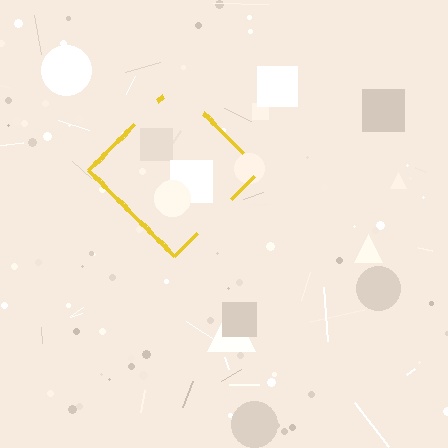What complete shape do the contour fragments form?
The contour fragments form a diamond.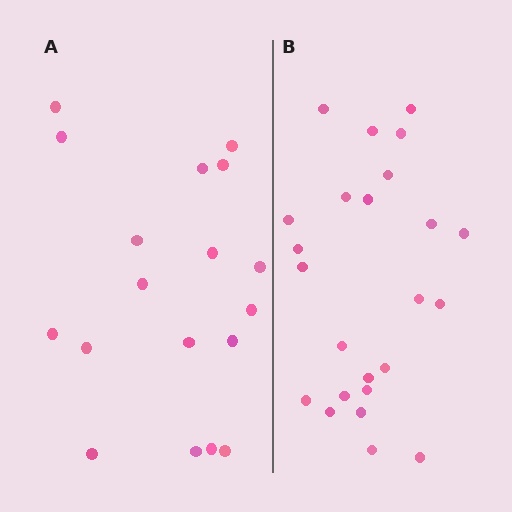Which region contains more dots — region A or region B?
Region B (the right region) has more dots.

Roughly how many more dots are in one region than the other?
Region B has about 6 more dots than region A.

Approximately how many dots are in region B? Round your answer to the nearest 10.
About 20 dots. (The exact count is 24, which rounds to 20.)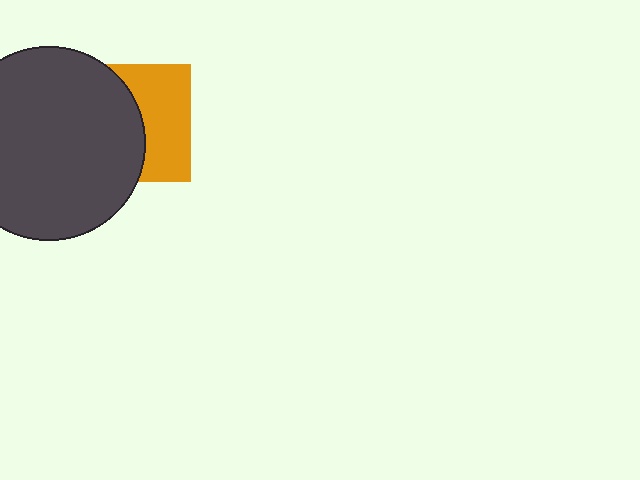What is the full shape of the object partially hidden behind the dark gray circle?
The partially hidden object is an orange square.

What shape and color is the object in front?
The object in front is a dark gray circle.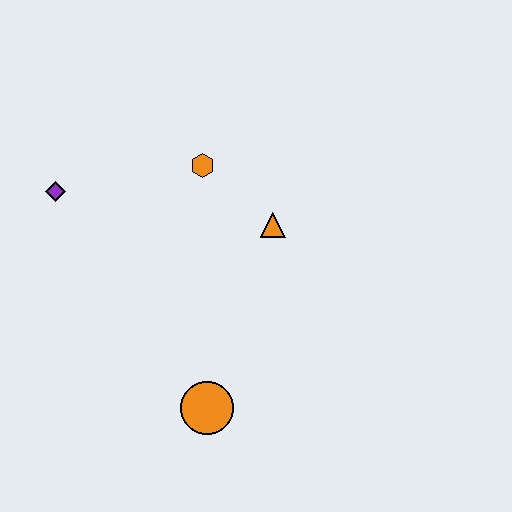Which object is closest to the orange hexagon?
The orange triangle is closest to the orange hexagon.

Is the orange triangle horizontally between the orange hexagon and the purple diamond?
No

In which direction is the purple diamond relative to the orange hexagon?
The purple diamond is to the left of the orange hexagon.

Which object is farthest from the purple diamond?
The orange circle is farthest from the purple diamond.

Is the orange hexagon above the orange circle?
Yes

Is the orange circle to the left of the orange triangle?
Yes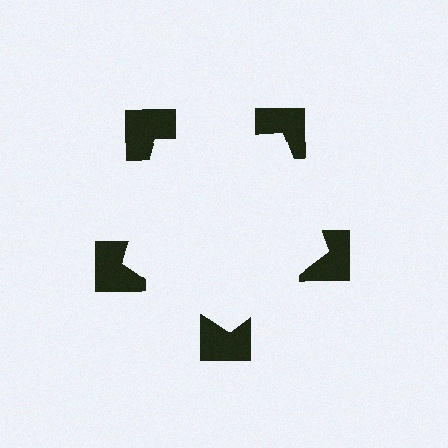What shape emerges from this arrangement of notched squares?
An illusory pentagon — its edges are inferred from the aligned wedge cuts in the notched squares, not physically drawn.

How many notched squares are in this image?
There are 5 — one at each vertex of the illusory pentagon.